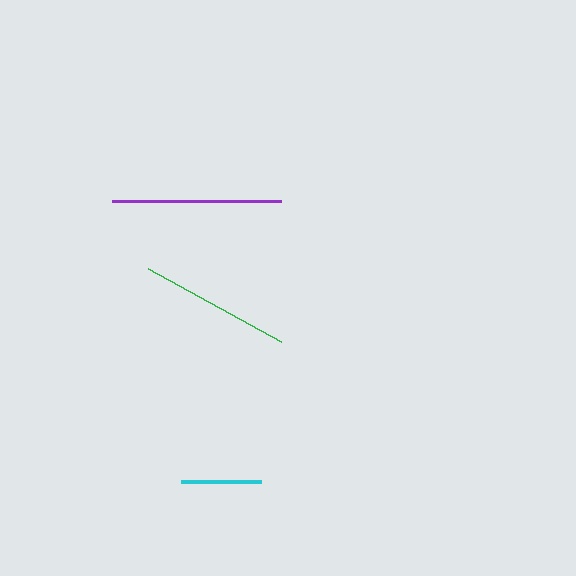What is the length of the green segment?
The green segment is approximately 151 pixels long.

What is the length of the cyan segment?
The cyan segment is approximately 80 pixels long.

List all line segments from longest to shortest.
From longest to shortest: purple, green, cyan.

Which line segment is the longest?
The purple line is the longest at approximately 169 pixels.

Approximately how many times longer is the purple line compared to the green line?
The purple line is approximately 1.1 times the length of the green line.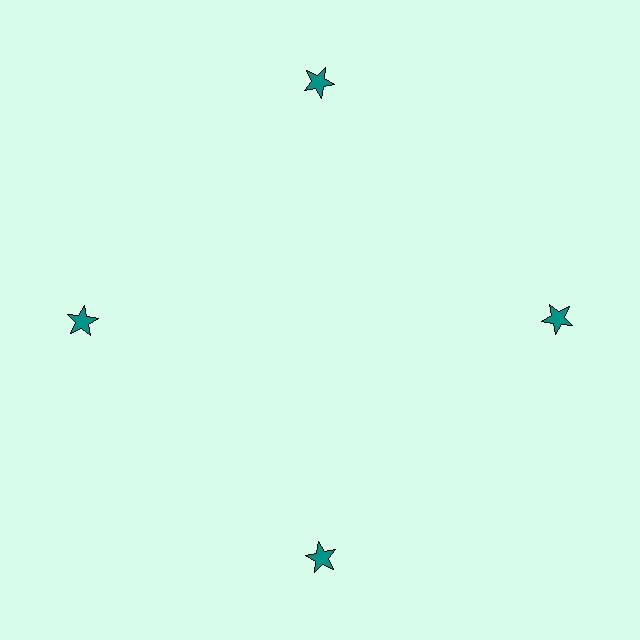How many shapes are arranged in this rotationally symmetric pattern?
There are 4 shapes, arranged in 4 groups of 1.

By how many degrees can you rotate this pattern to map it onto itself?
The pattern maps onto itself every 90 degrees of rotation.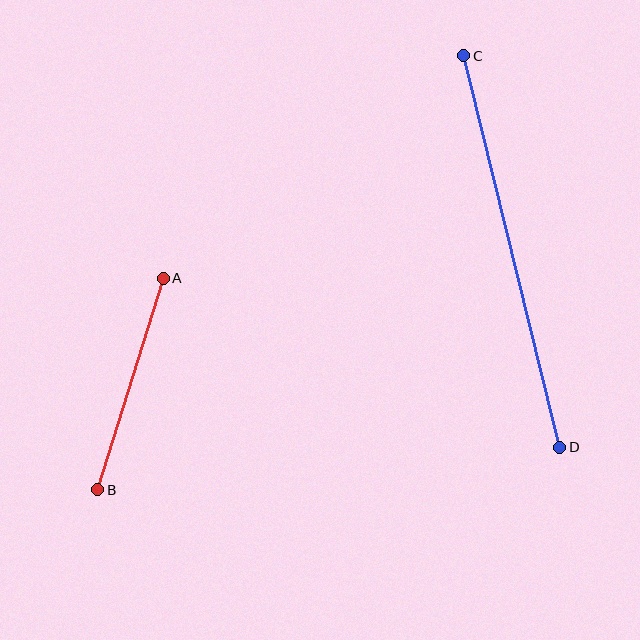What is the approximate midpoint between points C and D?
The midpoint is at approximately (512, 252) pixels.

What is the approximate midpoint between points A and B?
The midpoint is at approximately (130, 384) pixels.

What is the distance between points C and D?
The distance is approximately 403 pixels.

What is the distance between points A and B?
The distance is approximately 222 pixels.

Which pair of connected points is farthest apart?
Points C and D are farthest apart.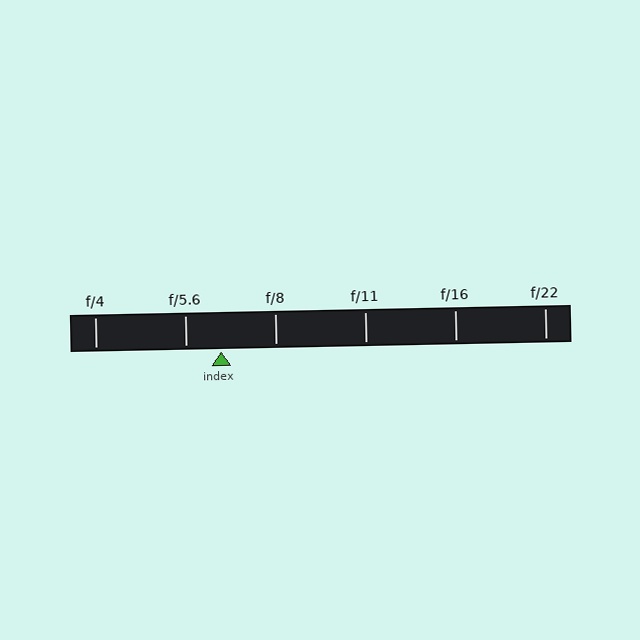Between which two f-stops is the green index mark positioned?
The index mark is between f/5.6 and f/8.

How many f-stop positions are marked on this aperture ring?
There are 6 f-stop positions marked.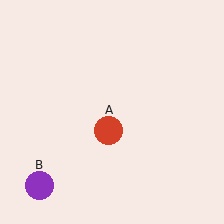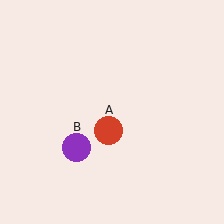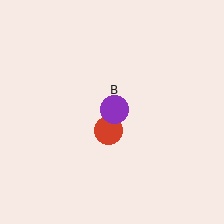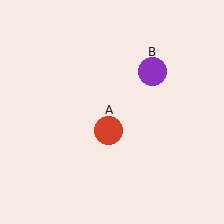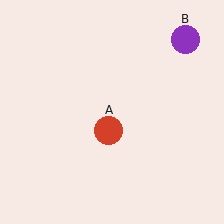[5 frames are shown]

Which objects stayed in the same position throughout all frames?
Red circle (object A) remained stationary.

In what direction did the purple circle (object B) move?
The purple circle (object B) moved up and to the right.